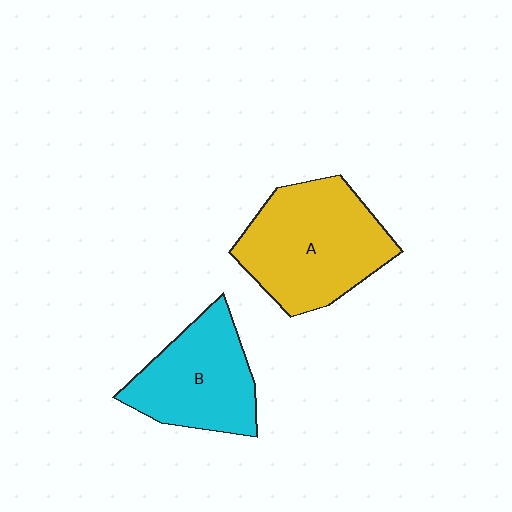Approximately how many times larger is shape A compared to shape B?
Approximately 1.3 times.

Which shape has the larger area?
Shape A (yellow).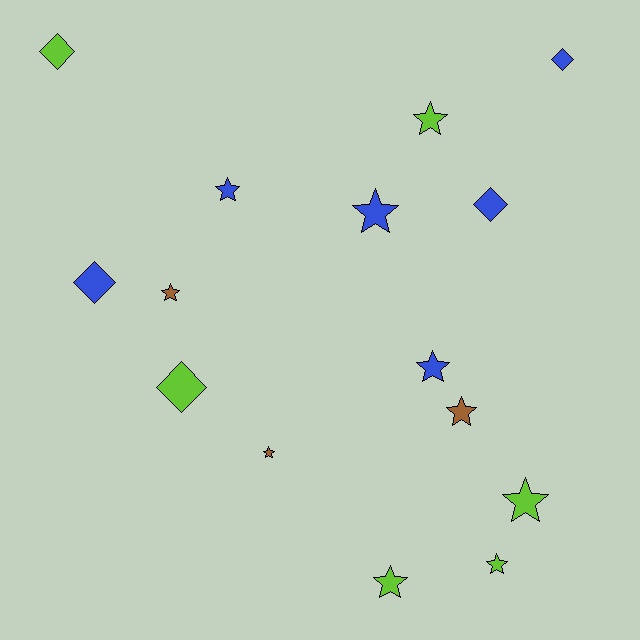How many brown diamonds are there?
There are no brown diamonds.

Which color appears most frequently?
Lime, with 6 objects.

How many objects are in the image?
There are 15 objects.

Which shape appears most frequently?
Star, with 10 objects.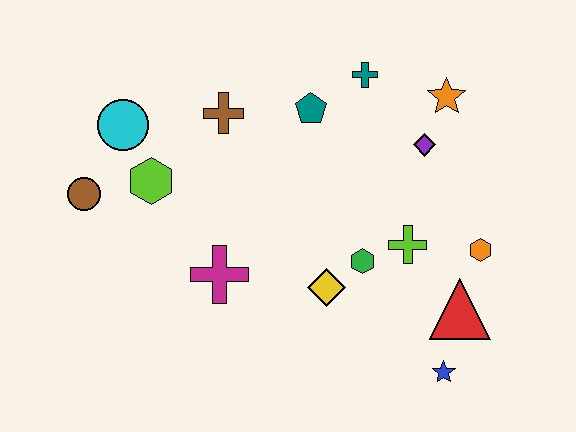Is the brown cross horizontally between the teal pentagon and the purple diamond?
No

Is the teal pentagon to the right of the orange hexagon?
No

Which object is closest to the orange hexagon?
The red triangle is closest to the orange hexagon.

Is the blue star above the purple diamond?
No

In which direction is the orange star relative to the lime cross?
The orange star is above the lime cross.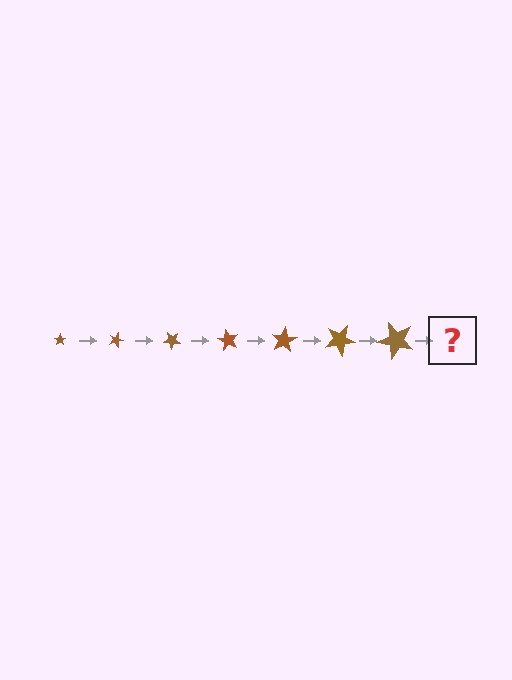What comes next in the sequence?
The next element should be a star, larger than the previous one and rotated 140 degrees from the start.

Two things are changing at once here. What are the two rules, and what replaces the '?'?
The two rules are that the star grows larger each step and it rotates 20 degrees each step. The '?' should be a star, larger than the previous one and rotated 140 degrees from the start.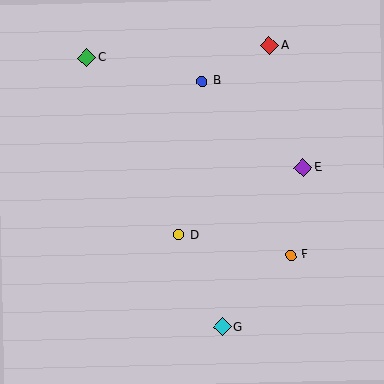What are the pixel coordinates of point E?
Point E is at (303, 168).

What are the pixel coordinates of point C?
Point C is at (87, 58).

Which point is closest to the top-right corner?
Point A is closest to the top-right corner.